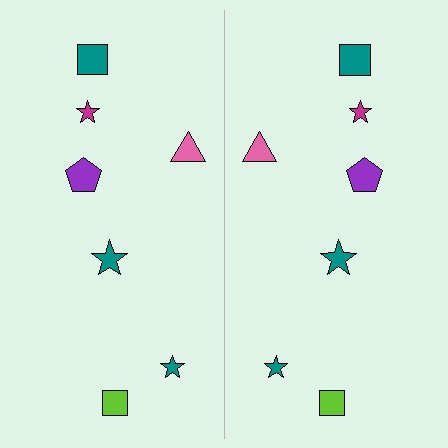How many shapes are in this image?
There are 14 shapes in this image.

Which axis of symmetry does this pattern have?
The pattern has a vertical axis of symmetry running through the center of the image.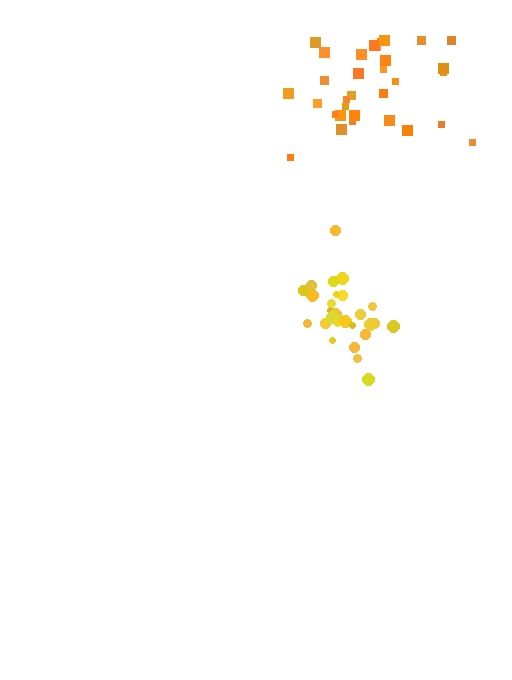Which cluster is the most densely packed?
Yellow.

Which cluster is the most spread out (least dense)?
Orange.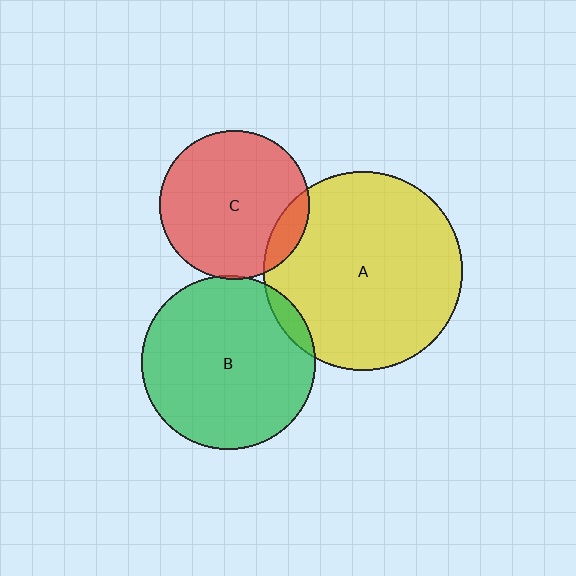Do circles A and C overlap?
Yes.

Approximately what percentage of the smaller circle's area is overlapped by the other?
Approximately 10%.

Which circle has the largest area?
Circle A (yellow).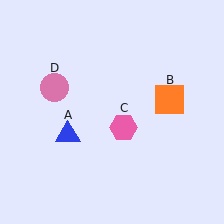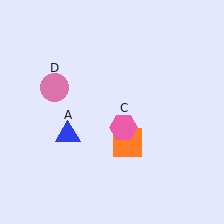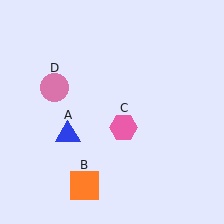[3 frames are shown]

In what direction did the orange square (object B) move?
The orange square (object B) moved down and to the left.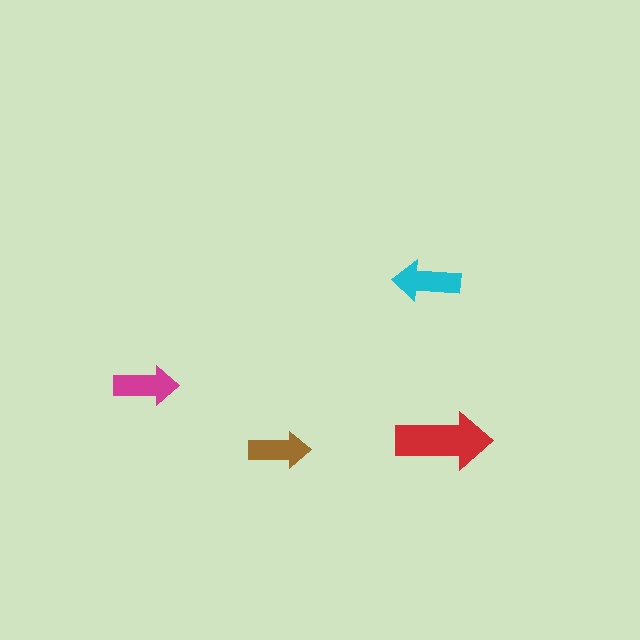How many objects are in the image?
There are 4 objects in the image.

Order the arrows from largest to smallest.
the red one, the cyan one, the magenta one, the brown one.